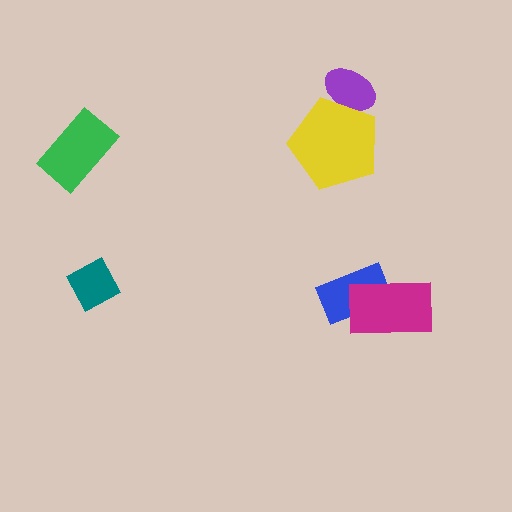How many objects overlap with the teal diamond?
0 objects overlap with the teal diamond.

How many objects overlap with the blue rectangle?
1 object overlaps with the blue rectangle.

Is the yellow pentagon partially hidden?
No, no other shape covers it.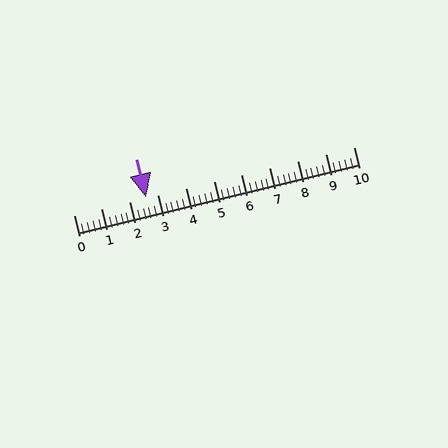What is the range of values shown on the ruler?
The ruler shows values from 0 to 10.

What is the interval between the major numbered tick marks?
The major tick marks are spaced 1 units apart.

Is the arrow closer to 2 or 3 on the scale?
The arrow is closer to 3.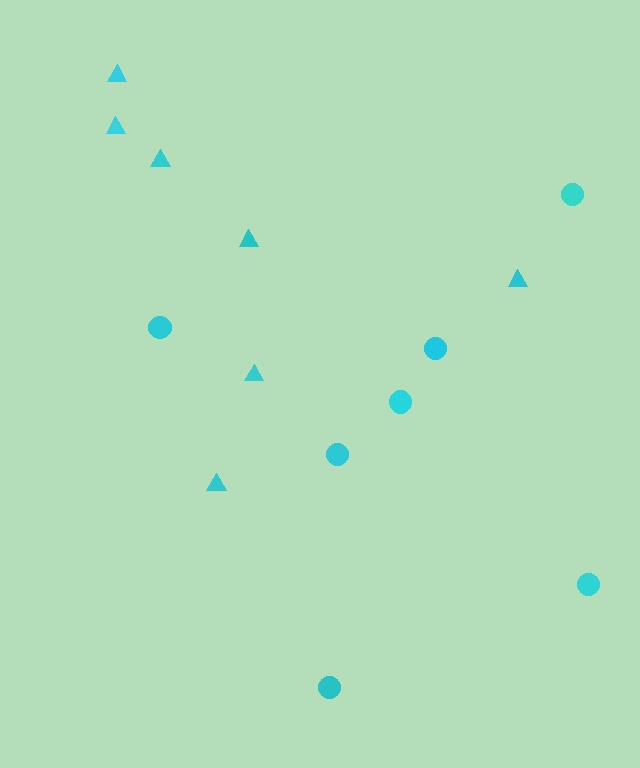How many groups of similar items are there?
There are 2 groups: one group of triangles (7) and one group of circles (7).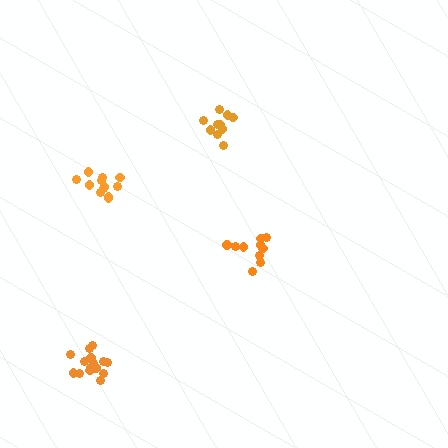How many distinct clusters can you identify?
There are 4 distinct clusters.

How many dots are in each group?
Group 1: 10 dots, Group 2: 10 dots, Group 3: 16 dots, Group 4: 12 dots (48 total).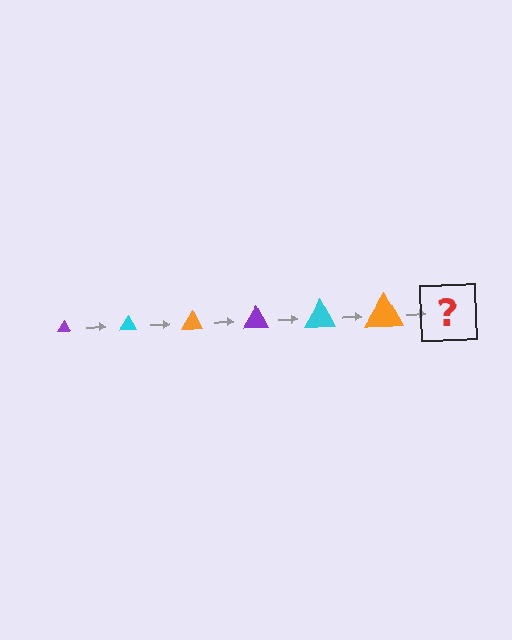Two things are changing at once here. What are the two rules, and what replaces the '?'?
The two rules are that the triangle grows larger each step and the color cycles through purple, cyan, and orange. The '?' should be a purple triangle, larger than the previous one.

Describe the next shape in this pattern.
It should be a purple triangle, larger than the previous one.